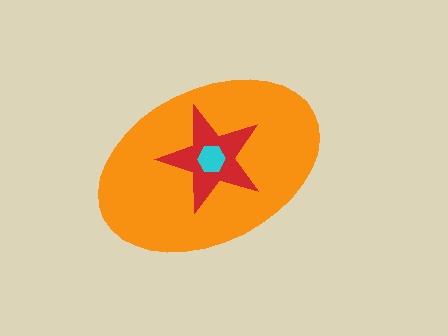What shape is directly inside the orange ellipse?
The red star.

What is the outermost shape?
The orange ellipse.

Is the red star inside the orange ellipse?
Yes.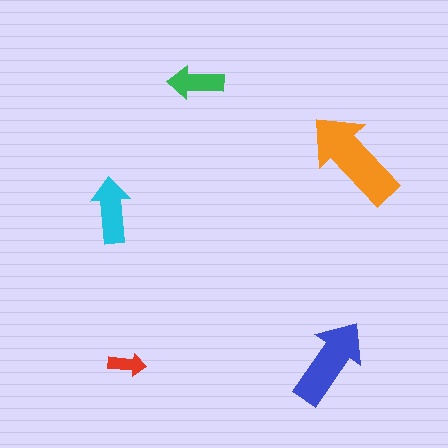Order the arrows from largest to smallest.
the orange one, the blue one, the cyan one, the green one, the red one.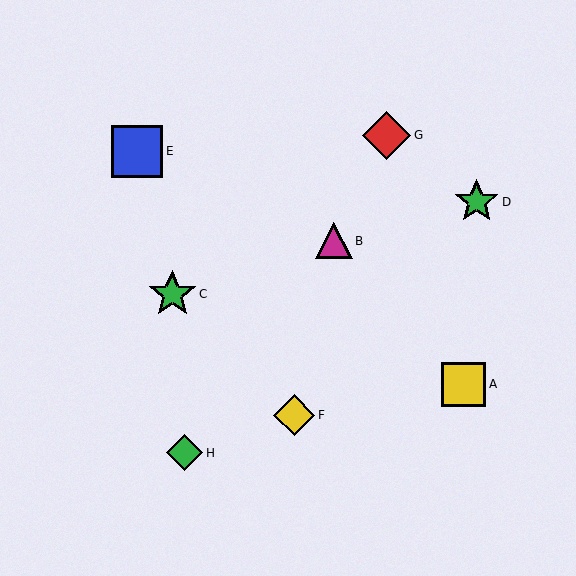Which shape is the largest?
The blue square (labeled E) is the largest.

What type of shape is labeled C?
Shape C is a green star.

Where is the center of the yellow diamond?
The center of the yellow diamond is at (294, 415).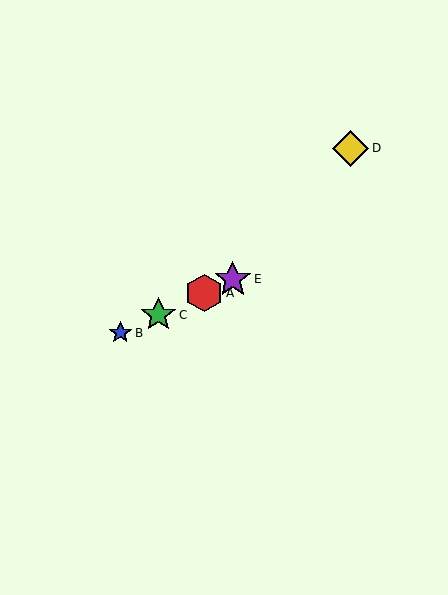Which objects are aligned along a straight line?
Objects A, B, C, E are aligned along a straight line.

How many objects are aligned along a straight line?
4 objects (A, B, C, E) are aligned along a straight line.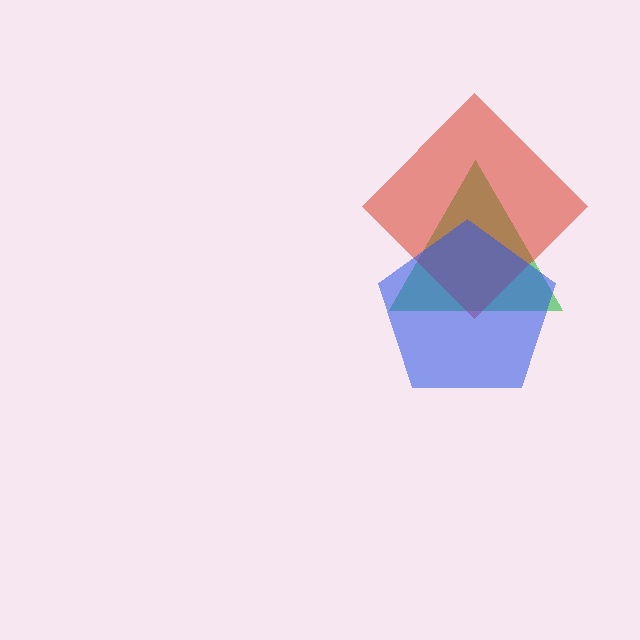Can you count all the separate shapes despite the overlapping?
Yes, there are 3 separate shapes.